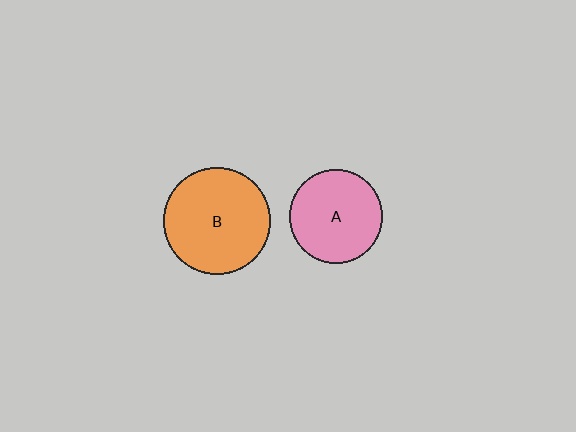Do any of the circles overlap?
No, none of the circles overlap.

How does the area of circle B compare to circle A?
Approximately 1.3 times.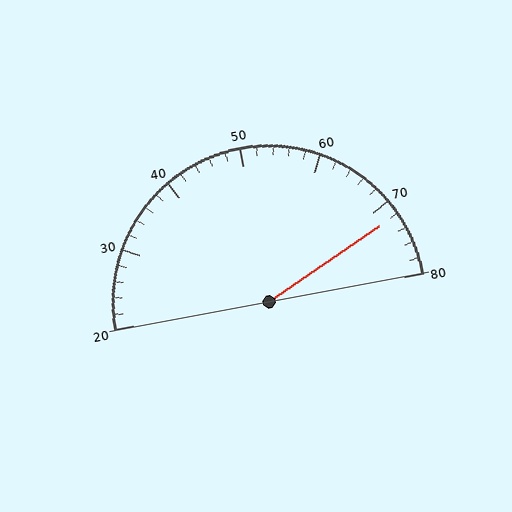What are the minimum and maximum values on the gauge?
The gauge ranges from 20 to 80.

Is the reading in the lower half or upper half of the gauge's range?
The reading is in the upper half of the range (20 to 80).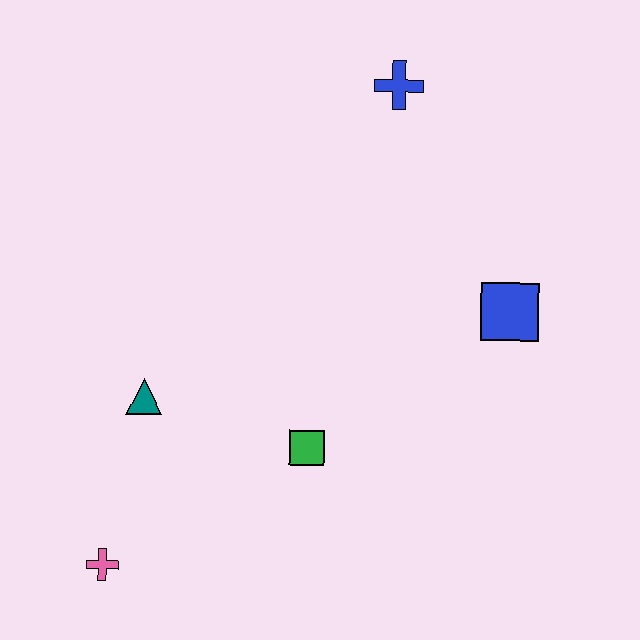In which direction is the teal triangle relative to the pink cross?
The teal triangle is above the pink cross.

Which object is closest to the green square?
The teal triangle is closest to the green square.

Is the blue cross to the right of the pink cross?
Yes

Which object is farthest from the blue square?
The pink cross is farthest from the blue square.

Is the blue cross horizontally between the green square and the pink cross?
No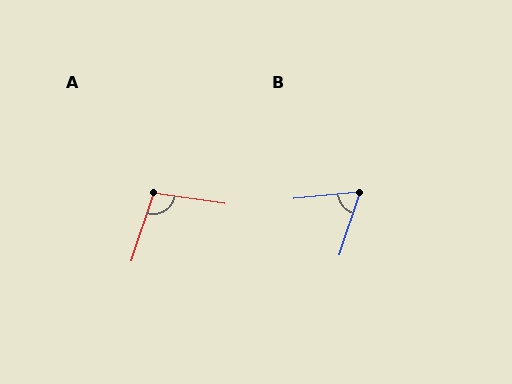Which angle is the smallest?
B, at approximately 66 degrees.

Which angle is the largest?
A, at approximately 100 degrees.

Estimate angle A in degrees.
Approximately 100 degrees.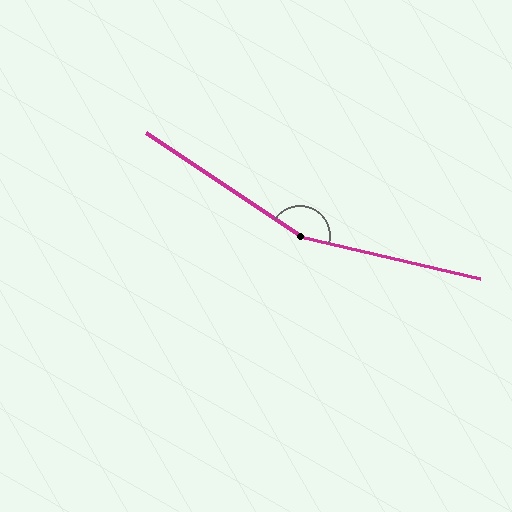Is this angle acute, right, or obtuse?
It is obtuse.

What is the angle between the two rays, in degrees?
Approximately 160 degrees.